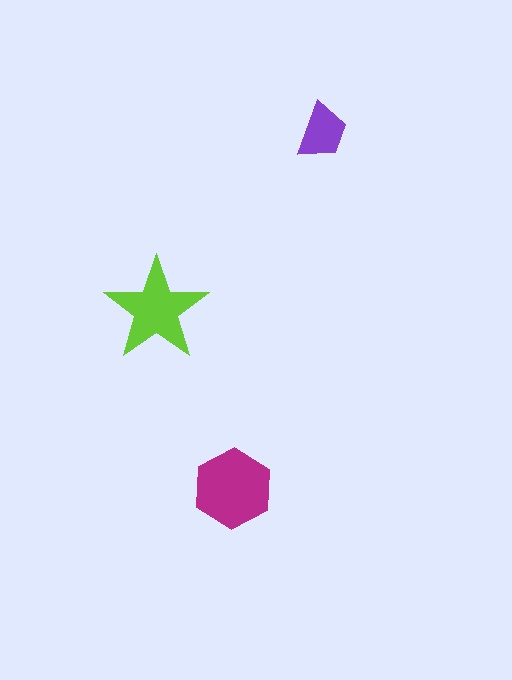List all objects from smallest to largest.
The purple trapezoid, the lime star, the magenta hexagon.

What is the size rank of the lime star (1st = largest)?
2nd.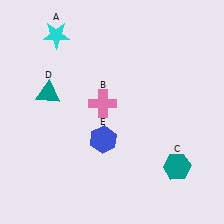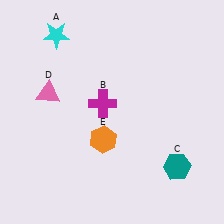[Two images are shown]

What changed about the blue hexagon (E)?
In Image 1, E is blue. In Image 2, it changed to orange.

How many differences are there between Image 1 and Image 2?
There are 3 differences between the two images.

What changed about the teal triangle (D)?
In Image 1, D is teal. In Image 2, it changed to pink.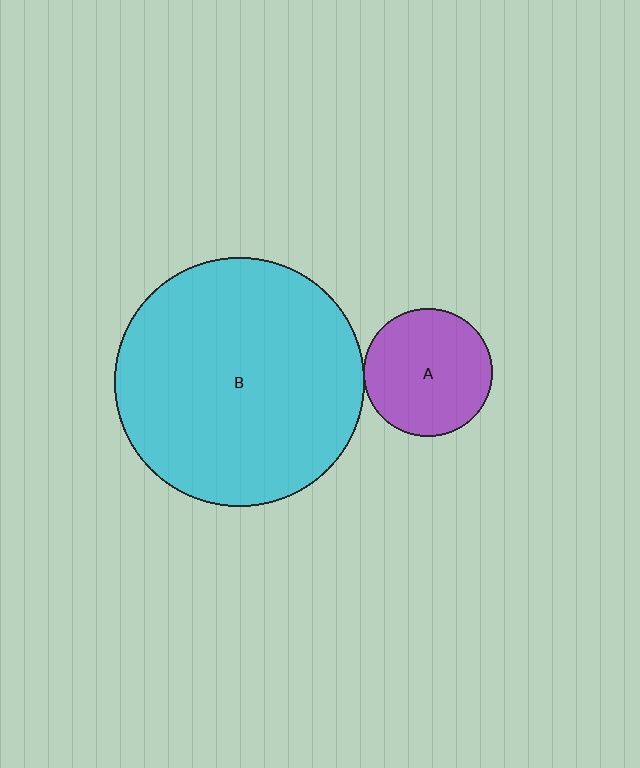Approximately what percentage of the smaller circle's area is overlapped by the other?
Approximately 5%.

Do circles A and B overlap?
Yes.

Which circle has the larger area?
Circle B (cyan).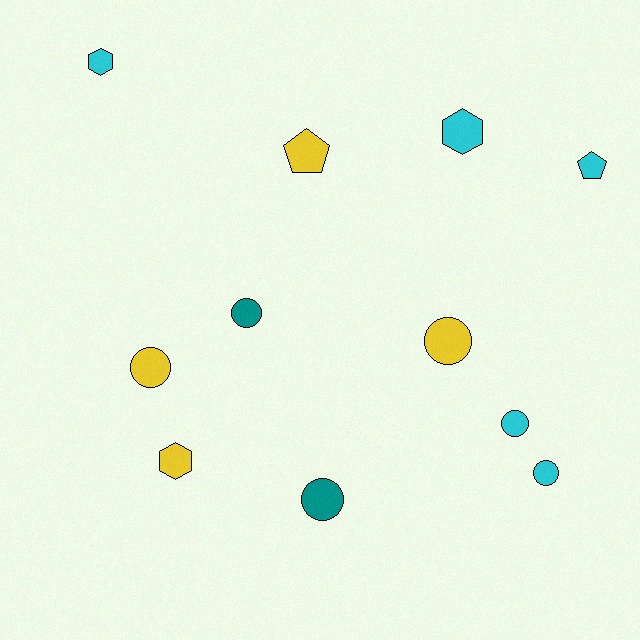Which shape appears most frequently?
Circle, with 6 objects.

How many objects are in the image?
There are 11 objects.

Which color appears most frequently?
Cyan, with 5 objects.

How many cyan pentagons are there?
There is 1 cyan pentagon.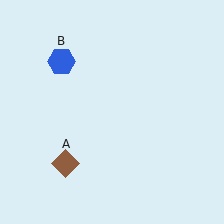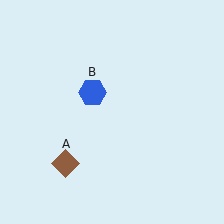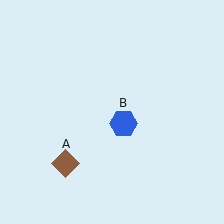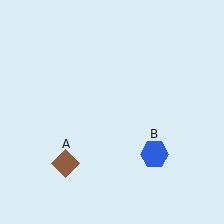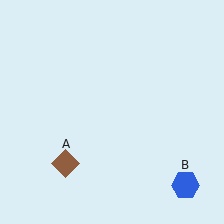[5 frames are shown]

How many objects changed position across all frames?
1 object changed position: blue hexagon (object B).